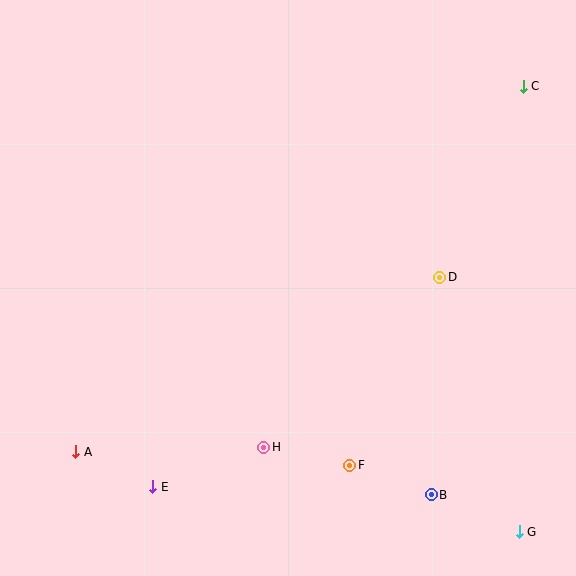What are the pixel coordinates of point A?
Point A is at (76, 452).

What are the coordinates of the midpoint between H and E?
The midpoint between H and E is at (208, 467).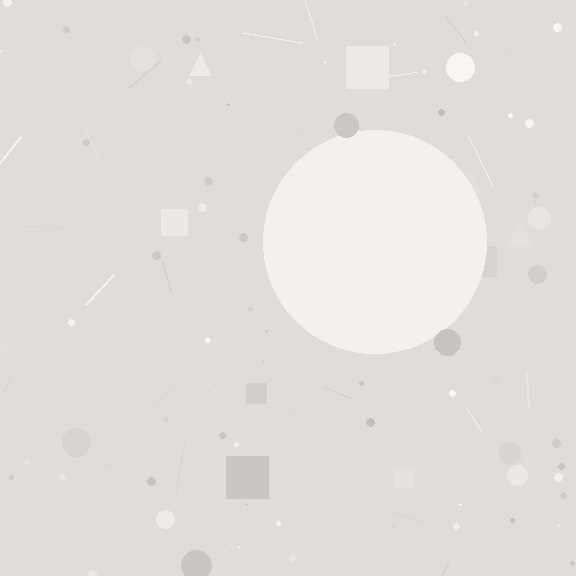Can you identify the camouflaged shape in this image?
The camouflaged shape is a circle.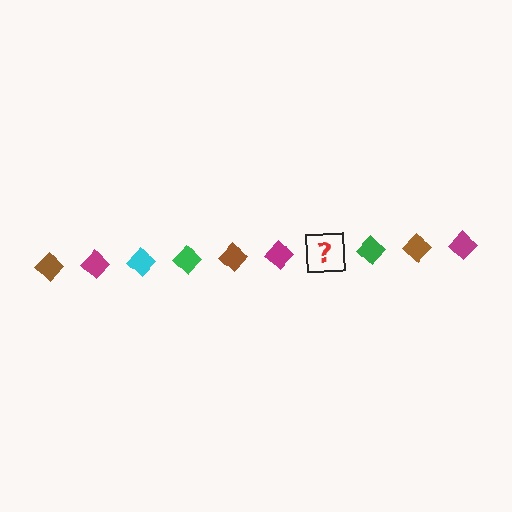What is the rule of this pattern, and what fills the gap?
The rule is that the pattern cycles through brown, magenta, cyan, green diamonds. The gap should be filled with a cyan diamond.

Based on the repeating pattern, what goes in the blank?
The blank should be a cyan diamond.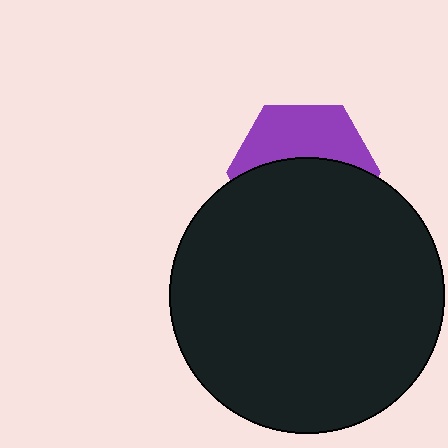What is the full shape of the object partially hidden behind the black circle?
The partially hidden object is a purple hexagon.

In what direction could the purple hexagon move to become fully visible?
The purple hexagon could move up. That would shift it out from behind the black circle entirely.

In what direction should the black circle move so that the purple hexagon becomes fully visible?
The black circle should move down. That is the shortest direction to clear the overlap and leave the purple hexagon fully visible.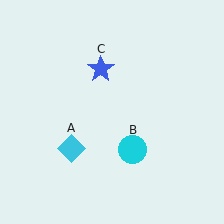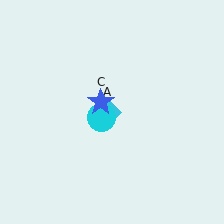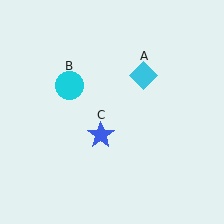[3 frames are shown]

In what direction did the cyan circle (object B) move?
The cyan circle (object B) moved up and to the left.